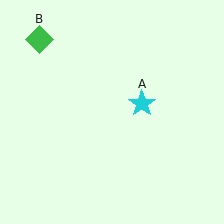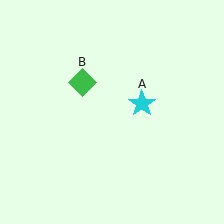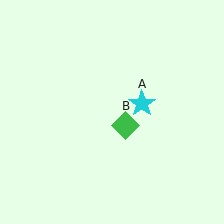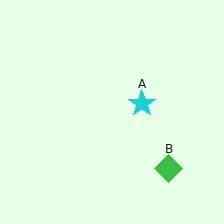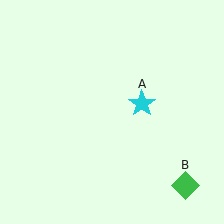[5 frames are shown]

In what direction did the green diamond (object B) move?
The green diamond (object B) moved down and to the right.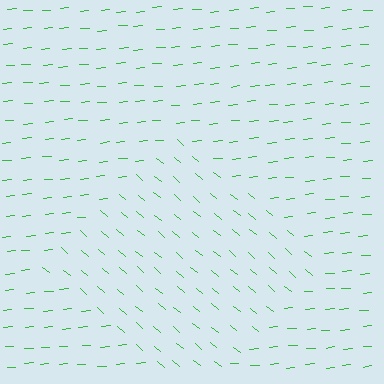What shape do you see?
I see a diamond.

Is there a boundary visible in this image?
Yes, there is a texture boundary formed by a change in line orientation.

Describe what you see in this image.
The image is filled with small green line segments. A diamond region in the image has lines oriented differently from the surrounding lines, creating a visible texture boundary.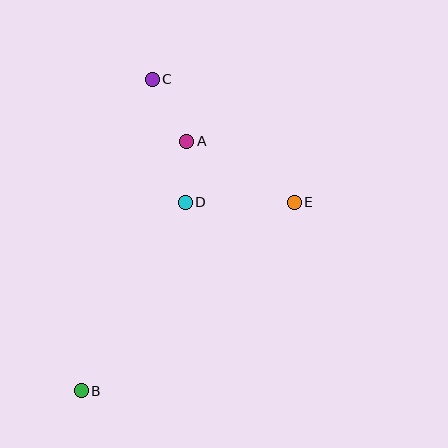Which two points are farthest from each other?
Points B and C are farthest from each other.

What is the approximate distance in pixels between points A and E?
The distance between A and E is approximately 124 pixels.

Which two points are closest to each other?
Points A and D are closest to each other.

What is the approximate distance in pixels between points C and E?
The distance between C and E is approximately 188 pixels.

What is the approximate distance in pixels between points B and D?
The distance between B and D is approximately 216 pixels.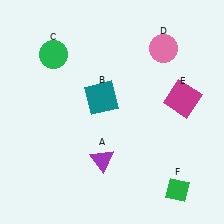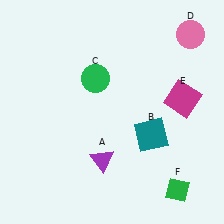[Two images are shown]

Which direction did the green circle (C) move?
The green circle (C) moved right.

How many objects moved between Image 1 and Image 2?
3 objects moved between the two images.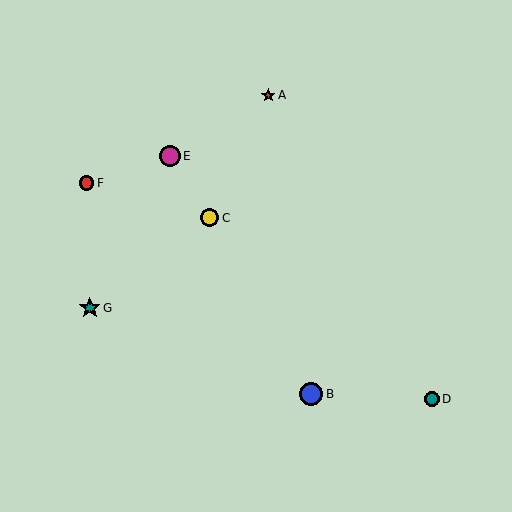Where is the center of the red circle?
The center of the red circle is at (87, 183).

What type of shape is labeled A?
Shape A is a red star.